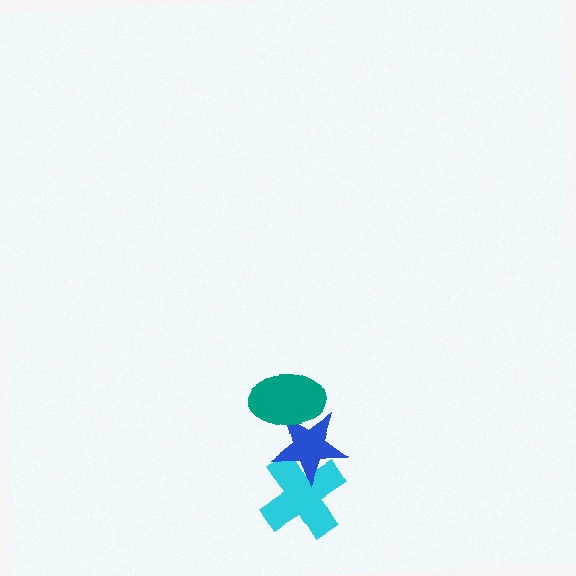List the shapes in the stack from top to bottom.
From top to bottom: the teal ellipse, the blue star, the cyan cross.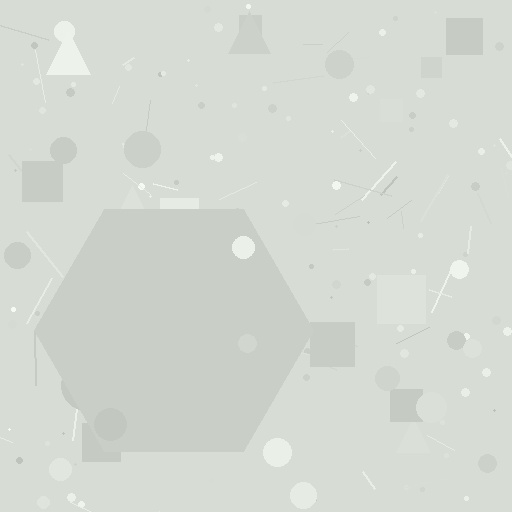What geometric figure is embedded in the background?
A hexagon is embedded in the background.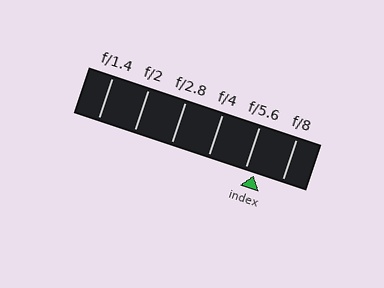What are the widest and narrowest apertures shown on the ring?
The widest aperture shown is f/1.4 and the narrowest is f/8.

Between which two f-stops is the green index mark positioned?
The index mark is between f/5.6 and f/8.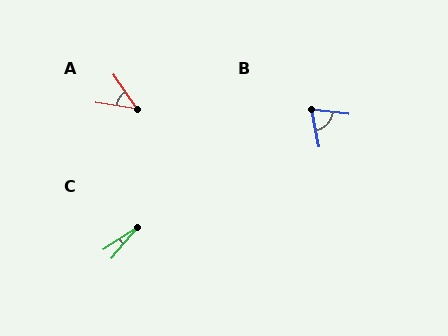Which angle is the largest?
B, at approximately 71 degrees.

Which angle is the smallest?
C, at approximately 16 degrees.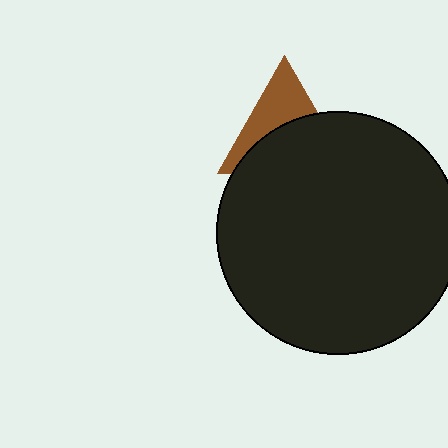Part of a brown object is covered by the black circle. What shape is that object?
It is a triangle.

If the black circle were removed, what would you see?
You would see the complete brown triangle.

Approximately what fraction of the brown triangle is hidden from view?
Roughly 56% of the brown triangle is hidden behind the black circle.